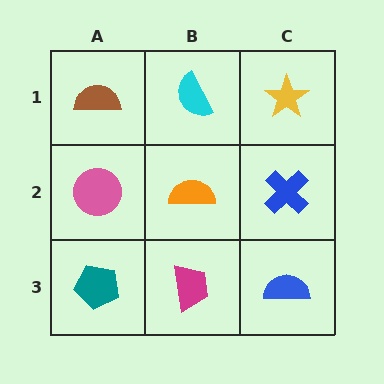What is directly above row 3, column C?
A blue cross.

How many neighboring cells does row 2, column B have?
4.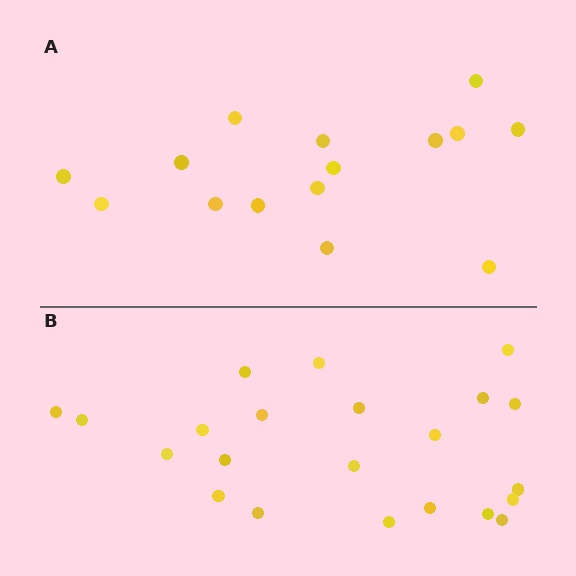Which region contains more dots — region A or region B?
Region B (the bottom region) has more dots.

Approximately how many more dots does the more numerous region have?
Region B has roughly 8 or so more dots than region A.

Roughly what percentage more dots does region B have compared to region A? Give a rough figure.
About 45% more.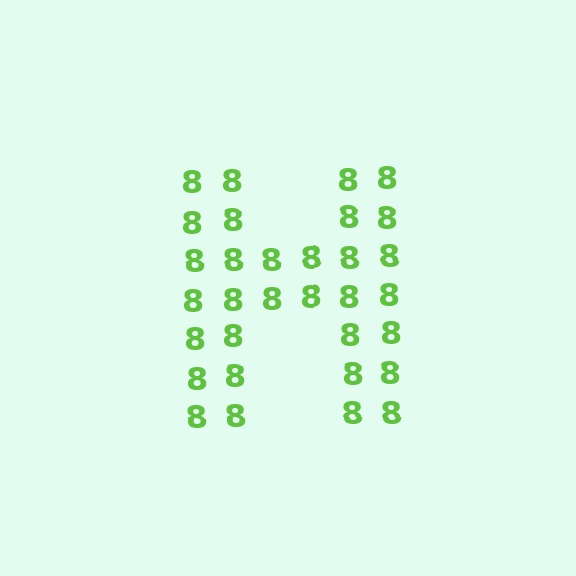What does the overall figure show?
The overall figure shows the letter H.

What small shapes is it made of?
It is made of small digit 8's.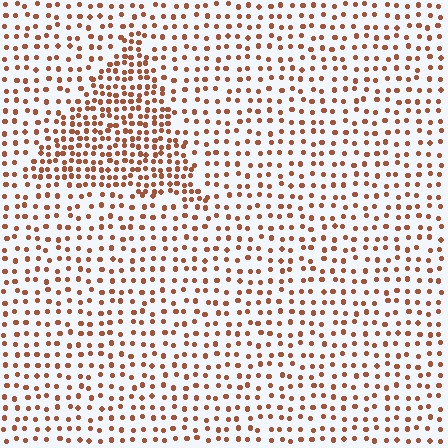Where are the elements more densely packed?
The elements are more densely packed inside the triangle boundary.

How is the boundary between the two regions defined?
The boundary is defined by a change in element density (approximately 2.0x ratio). All elements are the same color, size, and shape.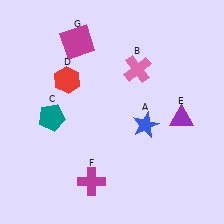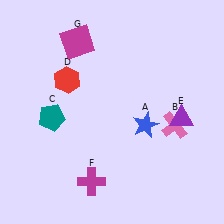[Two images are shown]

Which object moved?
The pink cross (B) moved down.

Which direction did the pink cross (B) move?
The pink cross (B) moved down.